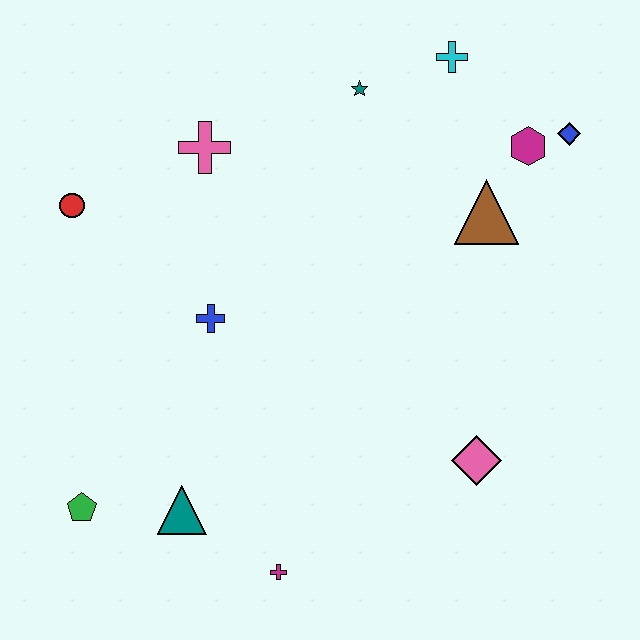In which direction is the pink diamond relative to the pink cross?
The pink diamond is below the pink cross.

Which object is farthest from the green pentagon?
The blue diamond is farthest from the green pentagon.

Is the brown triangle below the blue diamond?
Yes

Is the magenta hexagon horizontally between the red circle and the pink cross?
No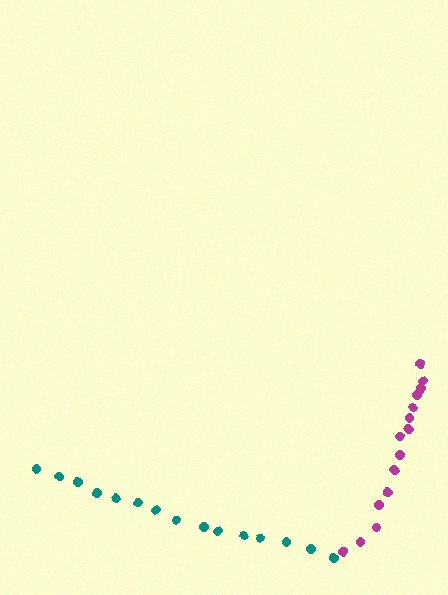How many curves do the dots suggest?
There are 2 distinct paths.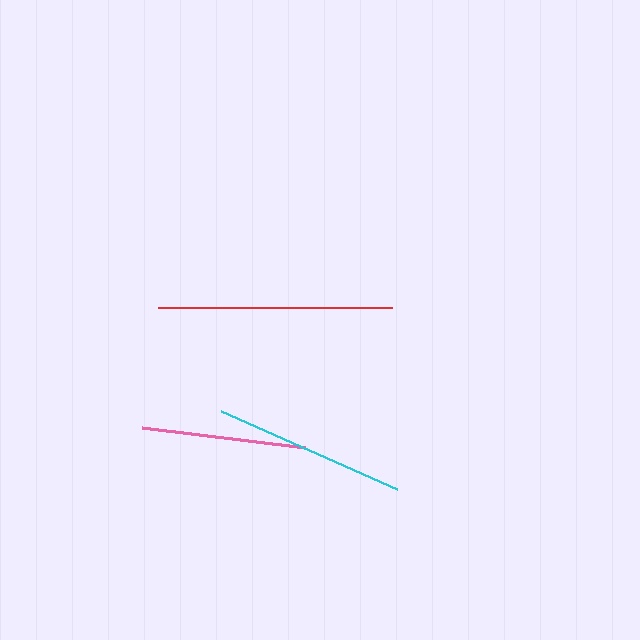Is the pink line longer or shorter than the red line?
The red line is longer than the pink line.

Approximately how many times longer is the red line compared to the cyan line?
The red line is approximately 1.2 times the length of the cyan line.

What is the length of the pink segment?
The pink segment is approximately 164 pixels long.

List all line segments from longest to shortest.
From longest to shortest: red, cyan, pink.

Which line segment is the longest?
The red line is the longest at approximately 234 pixels.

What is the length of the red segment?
The red segment is approximately 234 pixels long.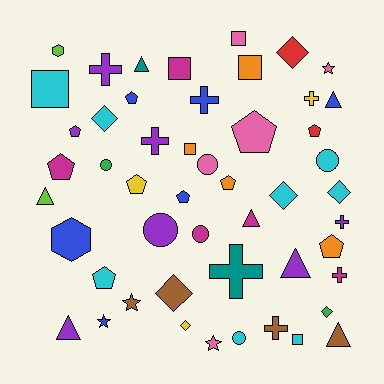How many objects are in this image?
There are 50 objects.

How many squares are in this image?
There are 6 squares.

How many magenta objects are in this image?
There are 5 magenta objects.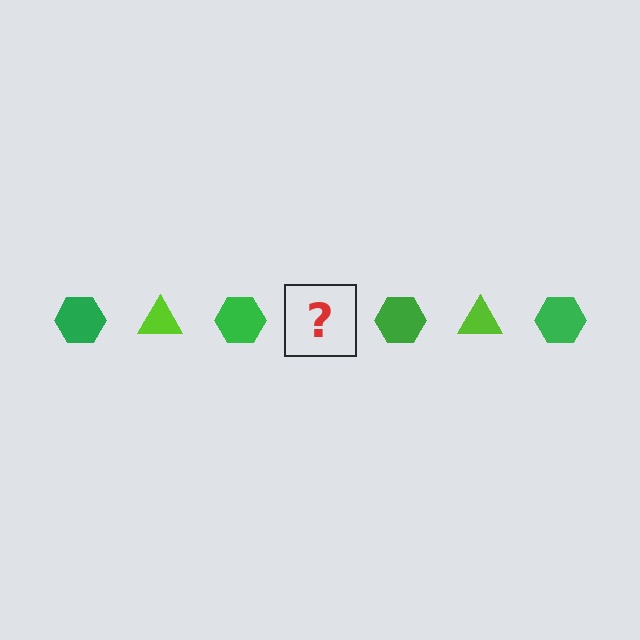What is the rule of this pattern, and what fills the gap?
The rule is that the pattern alternates between green hexagon and lime triangle. The gap should be filled with a lime triangle.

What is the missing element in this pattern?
The missing element is a lime triangle.